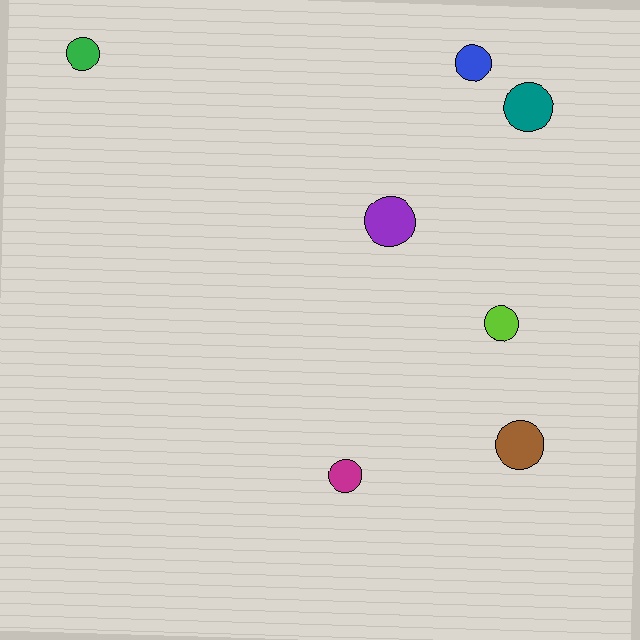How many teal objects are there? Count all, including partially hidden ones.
There is 1 teal object.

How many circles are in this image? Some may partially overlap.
There are 7 circles.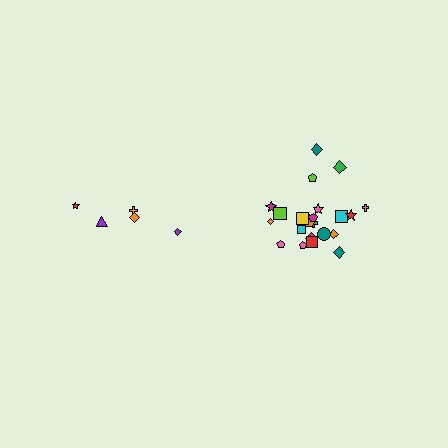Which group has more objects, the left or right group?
The right group.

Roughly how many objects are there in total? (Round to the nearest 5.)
Roughly 25 objects in total.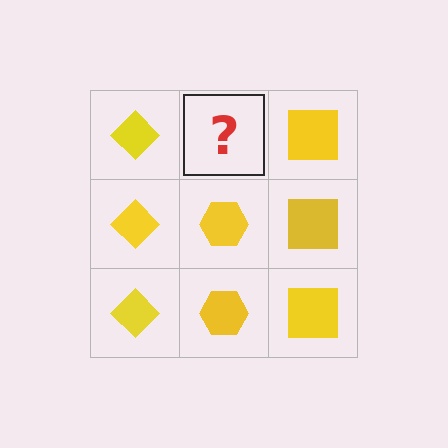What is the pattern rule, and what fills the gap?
The rule is that each column has a consistent shape. The gap should be filled with a yellow hexagon.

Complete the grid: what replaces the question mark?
The question mark should be replaced with a yellow hexagon.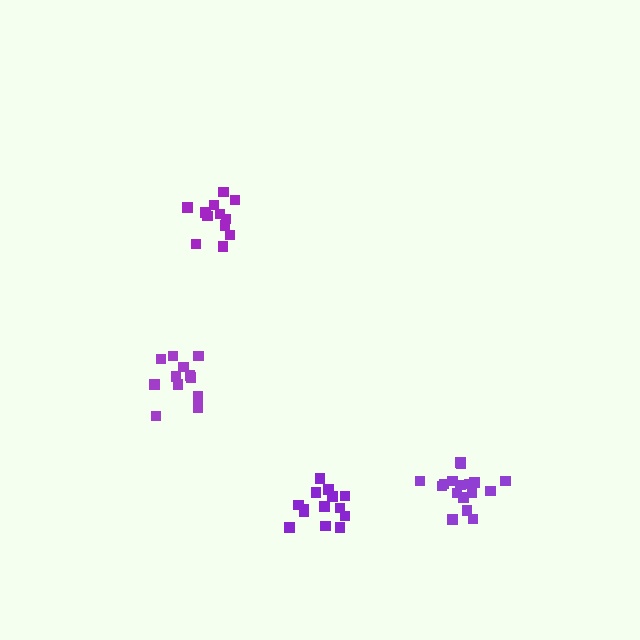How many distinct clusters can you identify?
There are 4 distinct clusters.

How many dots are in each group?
Group 1: 12 dots, Group 2: 14 dots, Group 3: 17 dots, Group 4: 12 dots (55 total).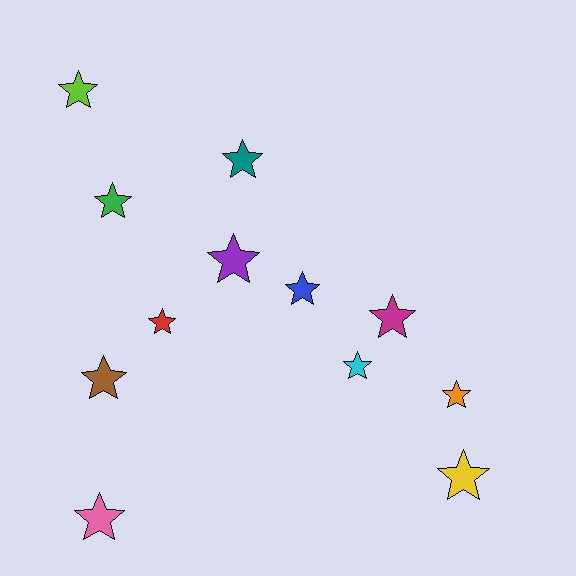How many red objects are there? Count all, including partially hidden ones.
There is 1 red object.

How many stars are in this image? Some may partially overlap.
There are 12 stars.